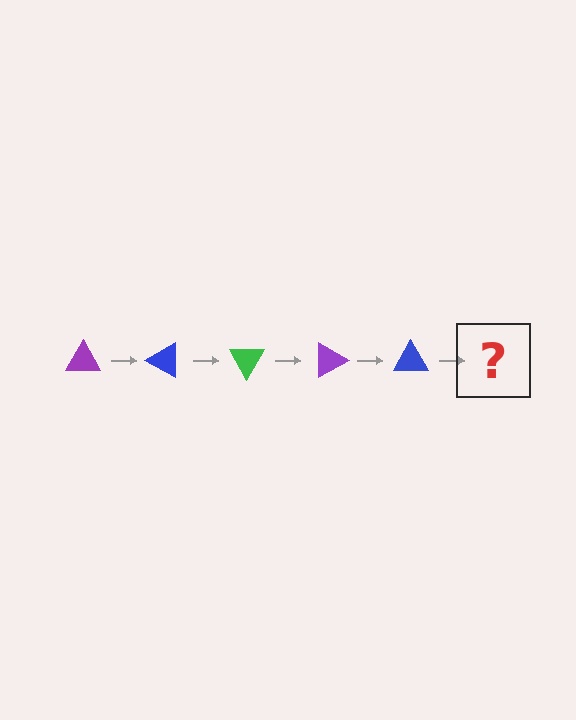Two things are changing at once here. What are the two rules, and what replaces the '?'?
The two rules are that it rotates 30 degrees each step and the color cycles through purple, blue, and green. The '?' should be a green triangle, rotated 150 degrees from the start.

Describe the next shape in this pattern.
It should be a green triangle, rotated 150 degrees from the start.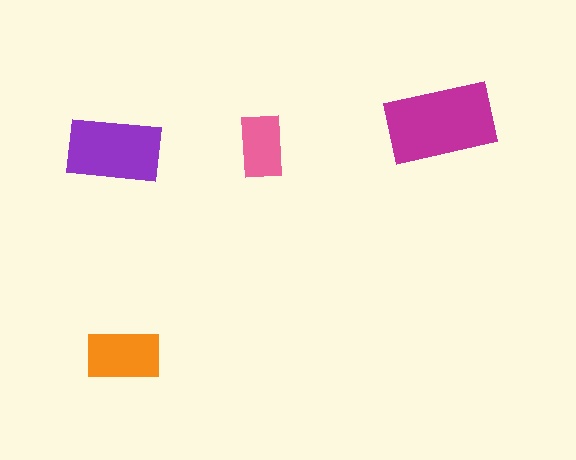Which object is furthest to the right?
The magenta rectangle is rightmost.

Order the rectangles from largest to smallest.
the magenta one, the purple one, the orange one, the pink one.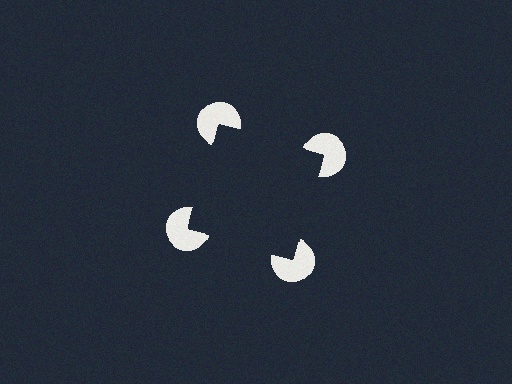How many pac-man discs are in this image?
There are 4 — one at each vertex of the illusory square.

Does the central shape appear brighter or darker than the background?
It typically appears slightly darker than the background, even though no actual brightness change is drawn.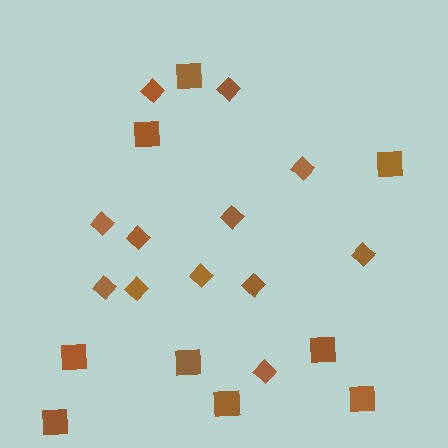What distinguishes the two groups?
There are 2 groups: one group of squares (9) and one group of diamonds (12).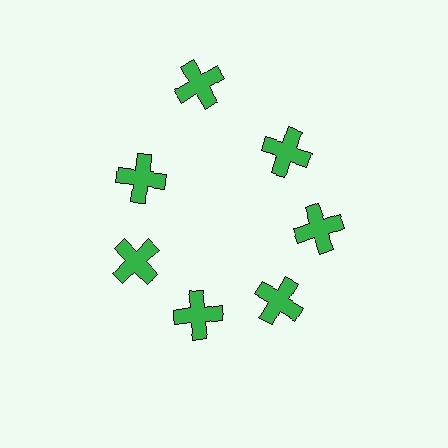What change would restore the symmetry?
The symmetry would be restored by moving it inward, back onto the ring so that all 7 crosses sit at equal angles and equal distance from the center.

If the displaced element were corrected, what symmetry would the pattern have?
It would have 7-fold rotational symmetry — the pattern would map onto itself every 51 degrees.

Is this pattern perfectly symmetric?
No. The 7 green crosses are arranged in a ring, but one element near the 12 o'clock position is pushed outward from the center, breaking the 7-fold rotational symmetry.